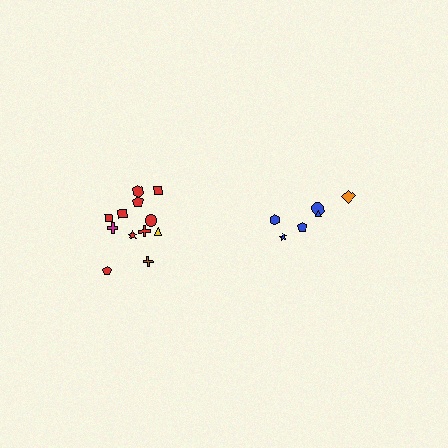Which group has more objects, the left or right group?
The left group.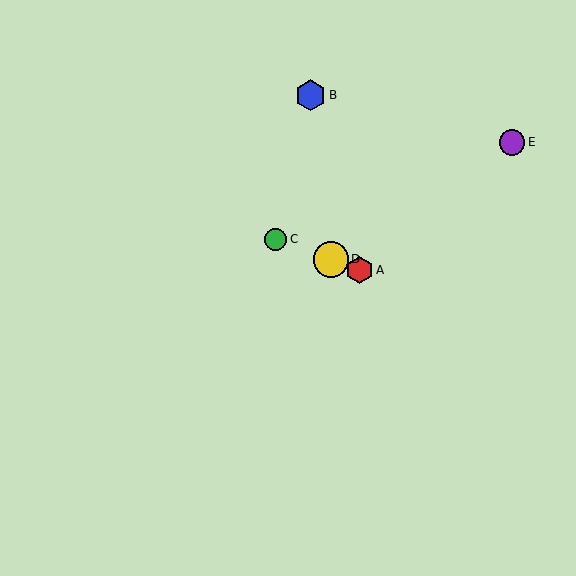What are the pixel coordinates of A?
Object A is at (360, 270).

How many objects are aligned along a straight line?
3 objects (A, C, D) are aligned along a straight line.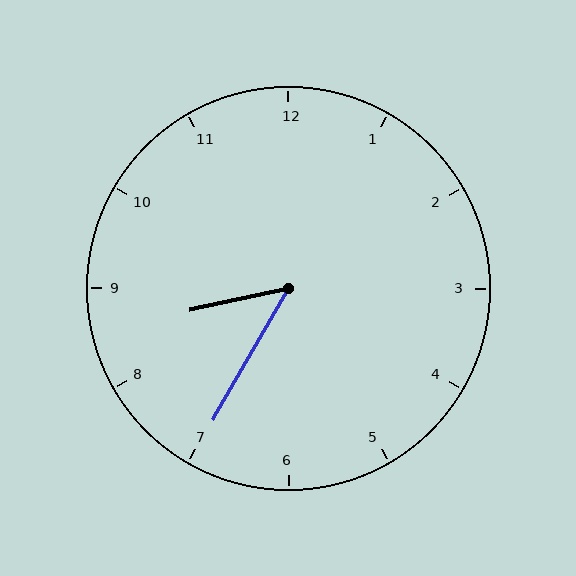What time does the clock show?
8:35.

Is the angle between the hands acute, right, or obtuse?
It is acute.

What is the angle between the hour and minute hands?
Approximately 48 degrees.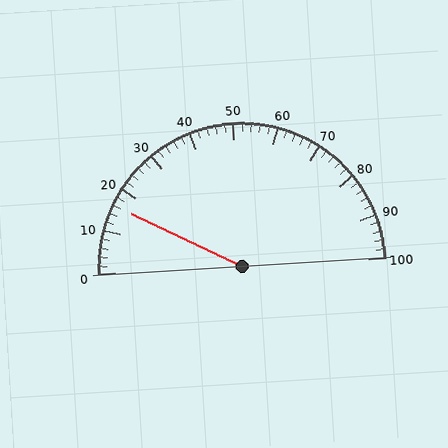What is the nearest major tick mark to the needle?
The nearest major tick mark is 20.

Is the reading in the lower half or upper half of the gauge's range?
The reading is in the lower half of the range (0 to 100).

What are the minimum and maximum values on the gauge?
The gauge ranges from 0 to 100.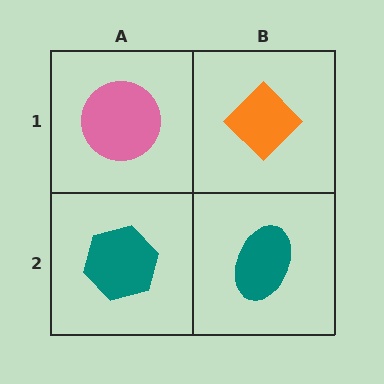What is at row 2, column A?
A teal hexagon.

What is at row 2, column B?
A teal ellipse.